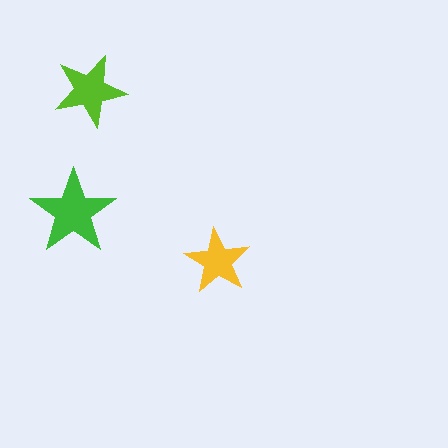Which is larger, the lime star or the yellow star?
The lime one.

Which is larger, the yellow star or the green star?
The green one.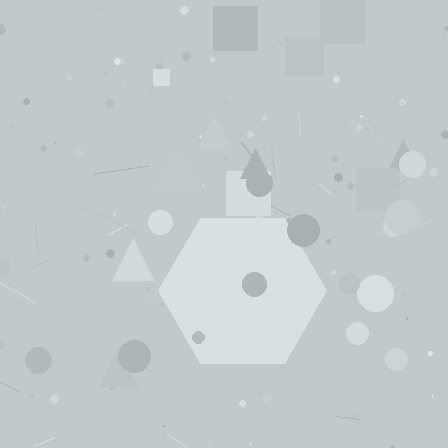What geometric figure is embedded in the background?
A hexagon is embedded in the background.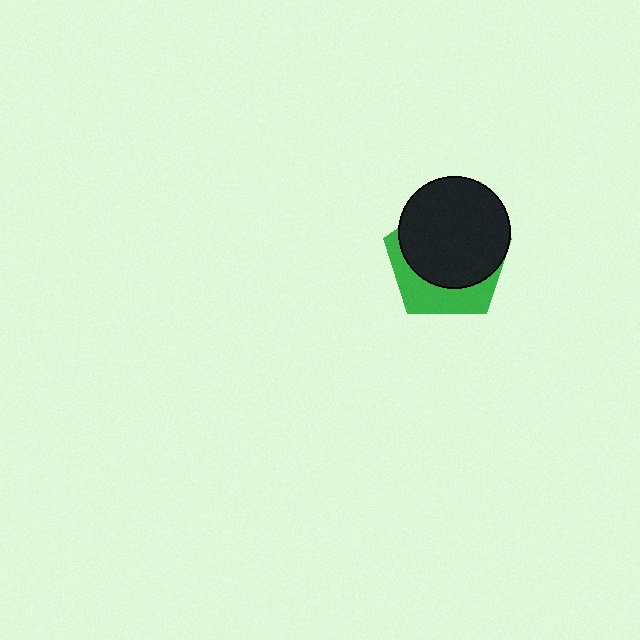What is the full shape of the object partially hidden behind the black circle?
The partially hidden object is a green pentagon.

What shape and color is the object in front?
The object in front is a black circle.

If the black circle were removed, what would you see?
You would see the complete green pentagon.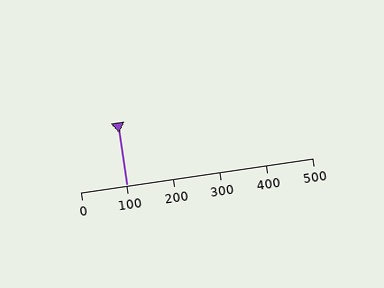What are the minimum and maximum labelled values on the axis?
The axis runs from 0 to 500.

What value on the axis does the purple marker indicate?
The marker indicates approximately 100.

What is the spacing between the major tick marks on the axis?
The major ticks are spaced 100 apart.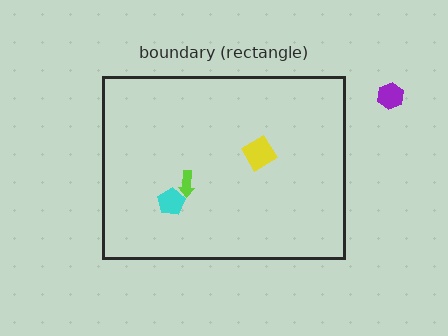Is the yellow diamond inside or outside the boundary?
Inside.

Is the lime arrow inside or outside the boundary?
Inside.